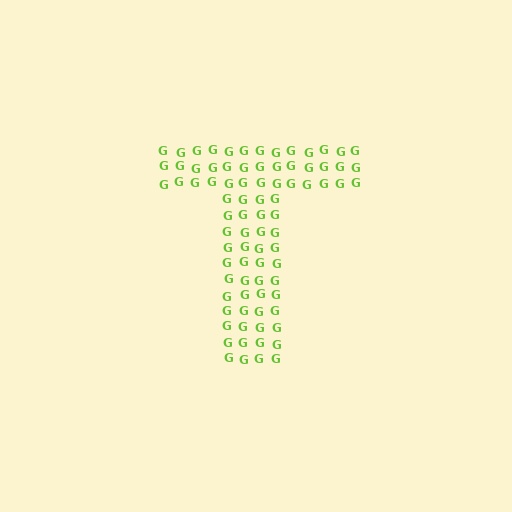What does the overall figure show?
The overall figure shows the letter T.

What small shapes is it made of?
It is made of small letter G's.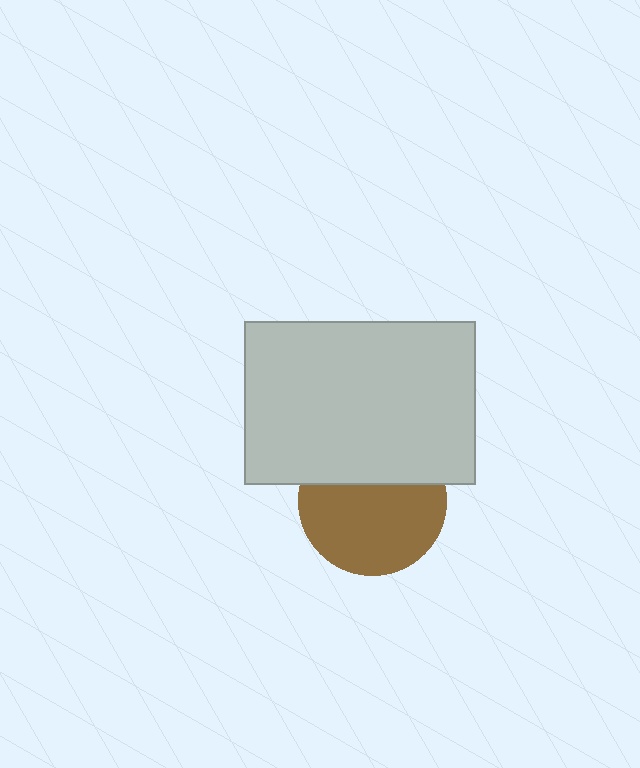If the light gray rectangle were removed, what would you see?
You would see the complete brown circle.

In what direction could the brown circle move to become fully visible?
The brown circle could move down. That would shift it out from behind the light gray rectangle entirely.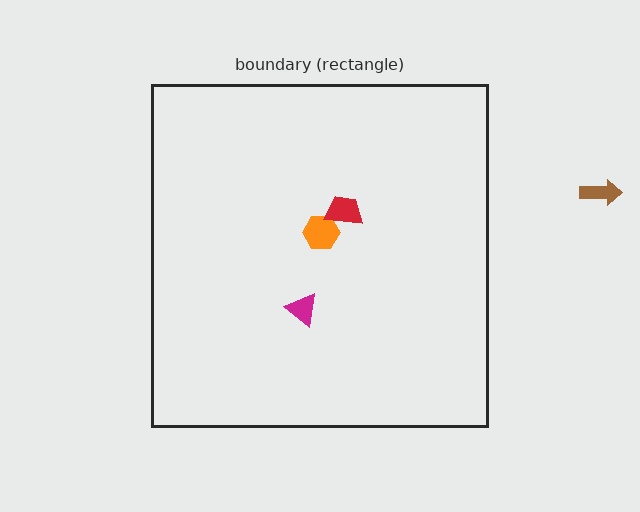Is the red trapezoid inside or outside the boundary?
Inside.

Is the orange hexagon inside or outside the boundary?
Inside.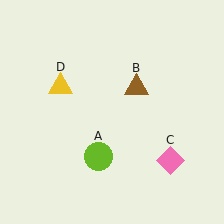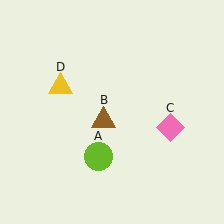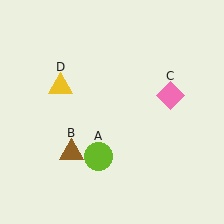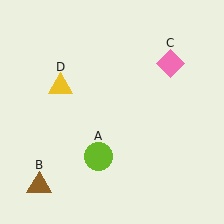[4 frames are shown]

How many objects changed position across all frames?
2 objects changed position: brown triangle (object B), pink diamond (object C).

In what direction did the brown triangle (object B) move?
The brown triangle (object B) moved down and to the left.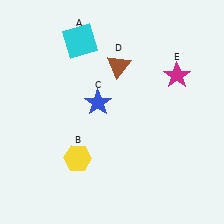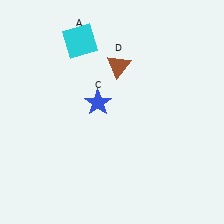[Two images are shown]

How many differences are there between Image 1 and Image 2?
There are 2 differences between the two images.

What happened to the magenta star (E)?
The magenta star (E) was removed in Image 2. It was in the top-right area of Image 1.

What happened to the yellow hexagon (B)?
The yellow hexagon (B) was removed in Image 2. It was in the bottom-left area of Image 1.